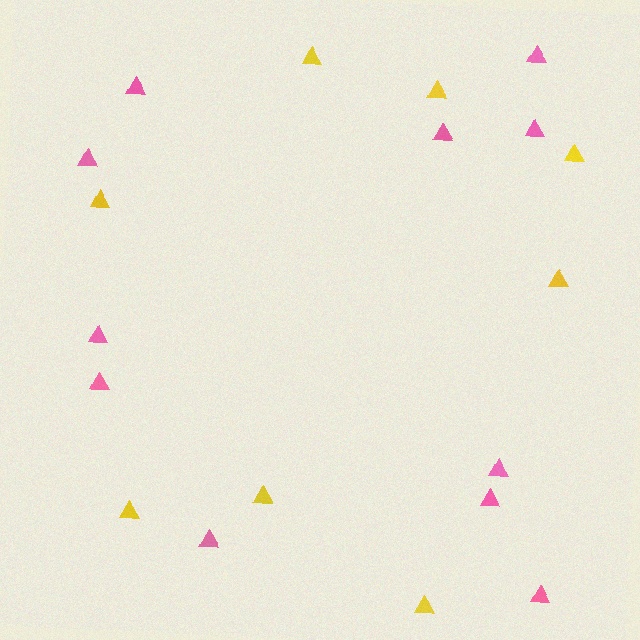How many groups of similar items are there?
There are 2 groups: one group of pink triangles (11) and one group of yellow triangles (8).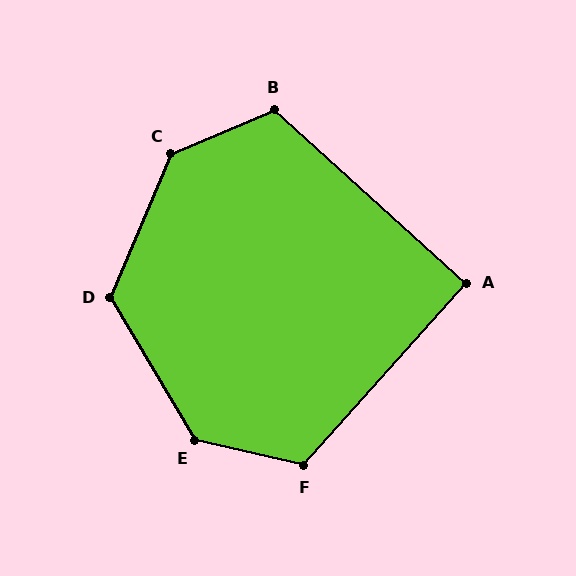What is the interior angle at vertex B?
Approximately 115 degrees (obtuse).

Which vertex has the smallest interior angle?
A, at approximately 90 degrees.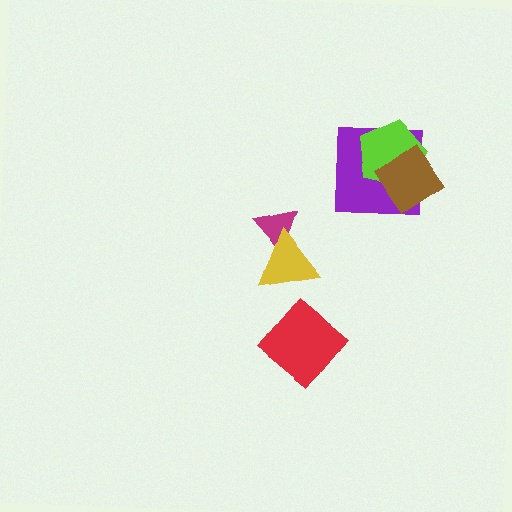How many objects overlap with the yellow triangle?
1 object overlaps with the yellow triangle.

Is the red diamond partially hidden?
No, no other shape covers it.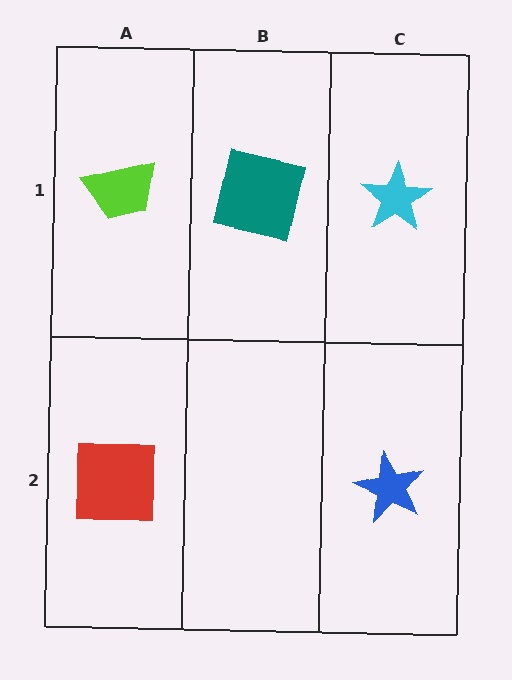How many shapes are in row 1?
3 shapes.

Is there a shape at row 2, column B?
No, that cell is empty.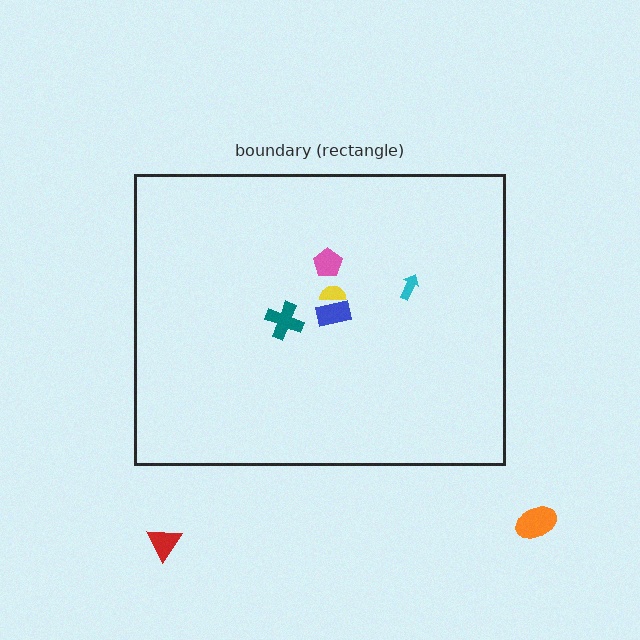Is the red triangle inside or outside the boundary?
Outside.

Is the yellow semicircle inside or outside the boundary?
Inside.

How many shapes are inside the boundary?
5 inside, 2 outside.